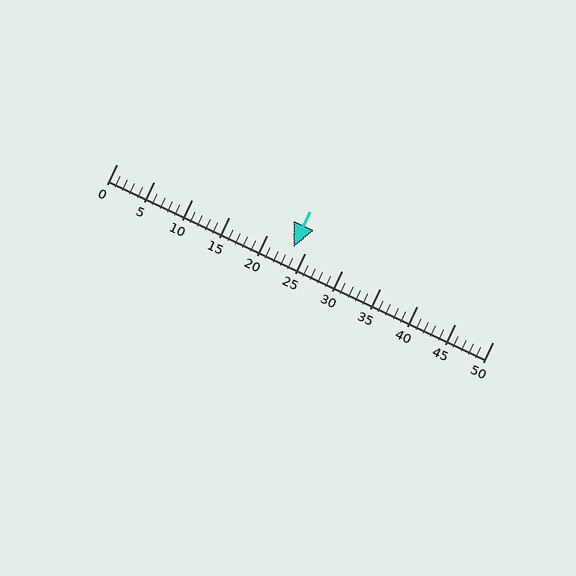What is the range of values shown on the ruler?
The ruler shows values from 0 to 50.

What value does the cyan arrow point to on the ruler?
The cyan arrow points to approximately 24.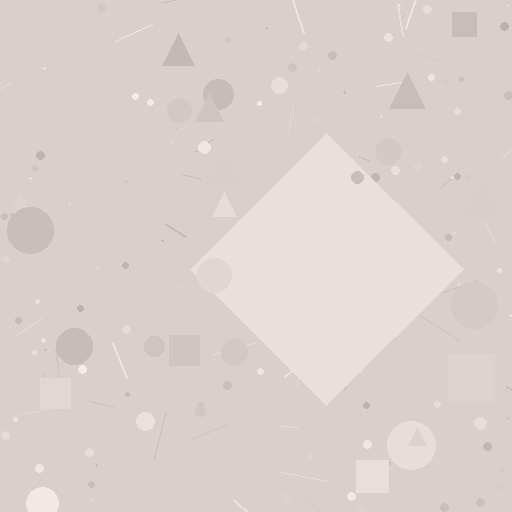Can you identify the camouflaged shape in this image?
The camouflaged shape is a diamond.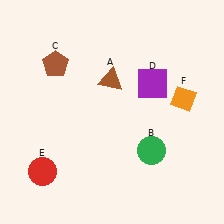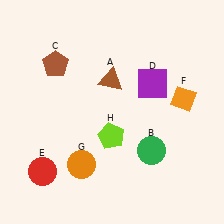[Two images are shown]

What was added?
An orange circle (G), a lime pentagon (H) were added in Image 2.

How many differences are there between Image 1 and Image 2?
There are 2 differences between the two images.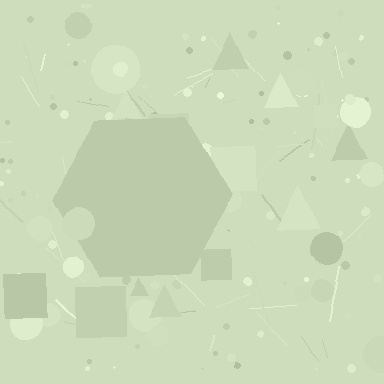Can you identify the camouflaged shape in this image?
The camouflaged shape is a hexagon.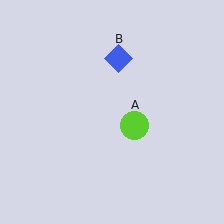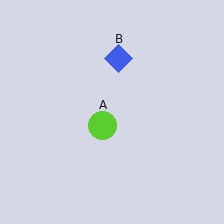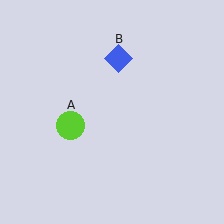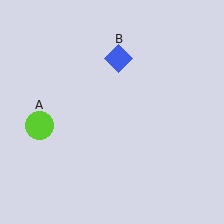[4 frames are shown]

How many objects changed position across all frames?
1 object changed position: lime circle (object A).